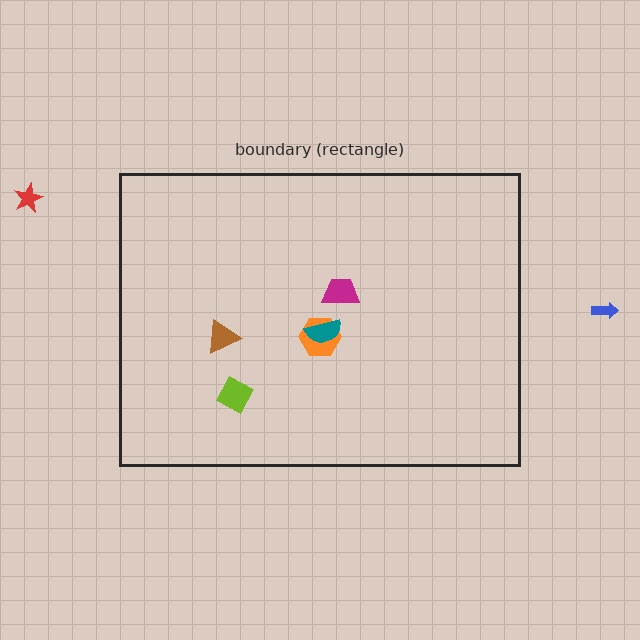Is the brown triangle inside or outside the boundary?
Inside.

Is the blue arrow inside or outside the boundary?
Outside.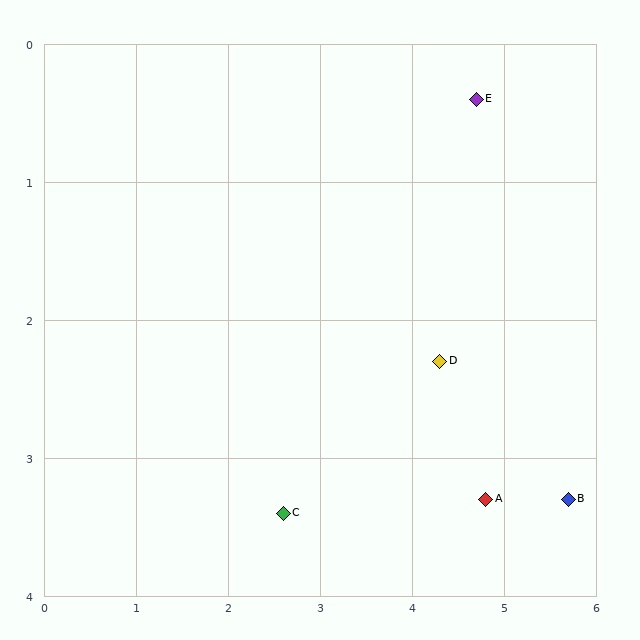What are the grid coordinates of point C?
Point C is at approximately (2.6, 3.4).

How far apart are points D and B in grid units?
Points D and B are about 1.7 grid units apart.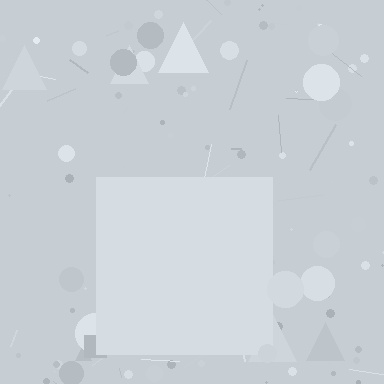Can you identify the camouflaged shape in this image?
The camouflaged shape is a square.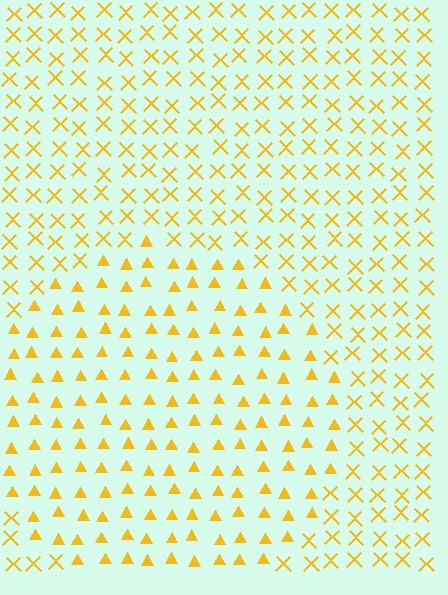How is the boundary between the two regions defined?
The boundary is defined by a change in element shape: triangles inside vs. X marks outside. All elements share the same color and spacing.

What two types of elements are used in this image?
The image uses triangles inside the circle region and X marks outside it.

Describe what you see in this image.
The image is filled with small yellow elements arranged in a uniform grid. A circle-shaped region contains triangles, while the surrounding area contains X marks. The boundary is defined purely by the change in element shape.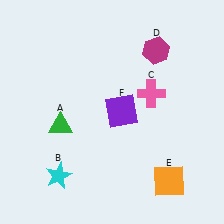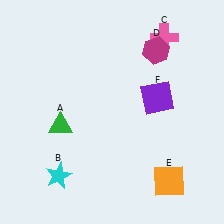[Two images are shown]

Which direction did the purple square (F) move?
The purple square (F) moved right.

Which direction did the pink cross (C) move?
The pink cross (C) moved up.